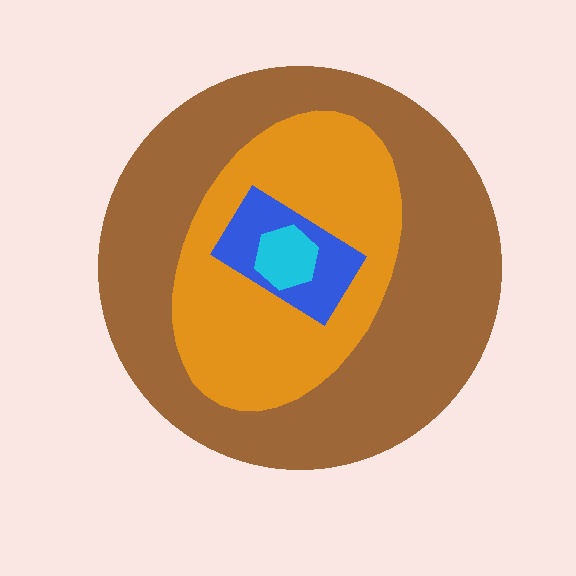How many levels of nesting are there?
4.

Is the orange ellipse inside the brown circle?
Yes.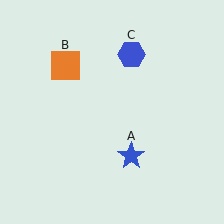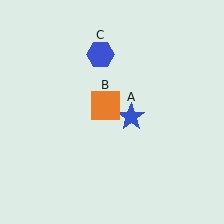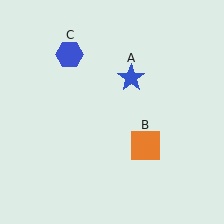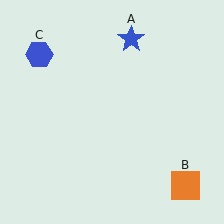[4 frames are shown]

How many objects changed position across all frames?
3 objects changed position: blue star (object A), orange square (object B), blue hexagon (object C).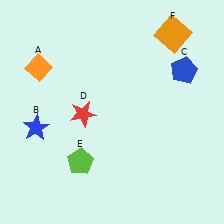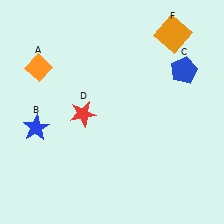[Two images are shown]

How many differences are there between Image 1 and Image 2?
There is 1 difference between the two images.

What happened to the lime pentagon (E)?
The lime pentagon (E) was removed in Image 2. It was in the bottom-left area of Image 1.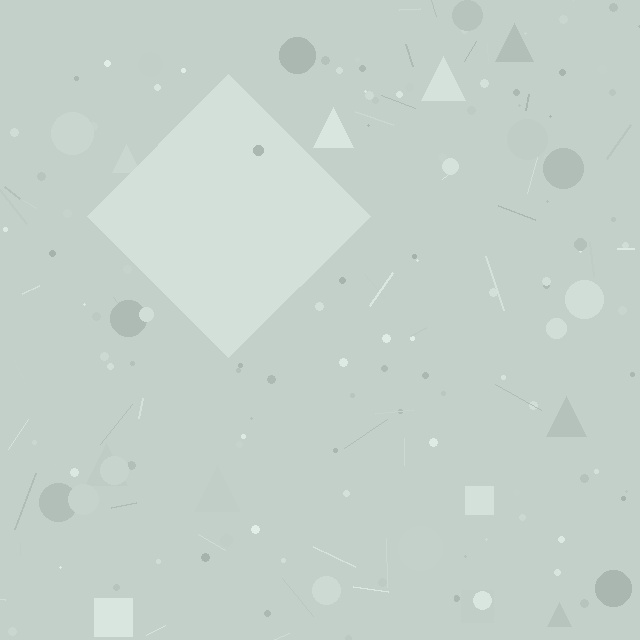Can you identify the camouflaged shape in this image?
The camouflaged shape is a diamond.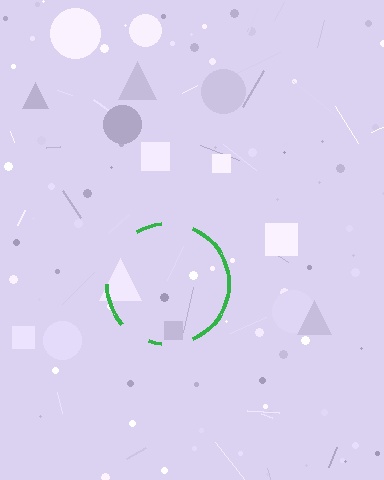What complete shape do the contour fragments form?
The contour fragments form a circle.